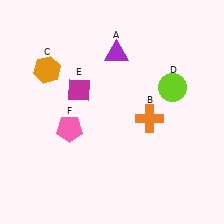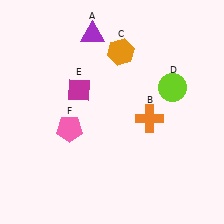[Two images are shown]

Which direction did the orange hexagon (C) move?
The orange hexagon (C) moved right.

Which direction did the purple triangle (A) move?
The purple triangle (A) moved left.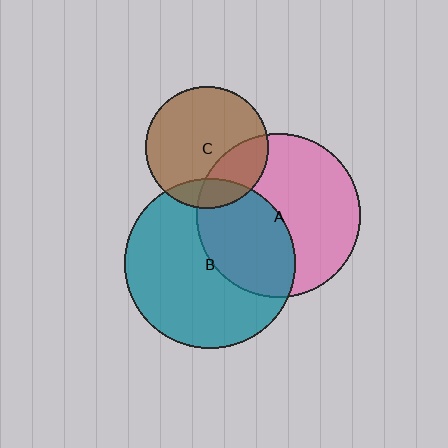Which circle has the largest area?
Circle B (teal).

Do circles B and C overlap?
Yes.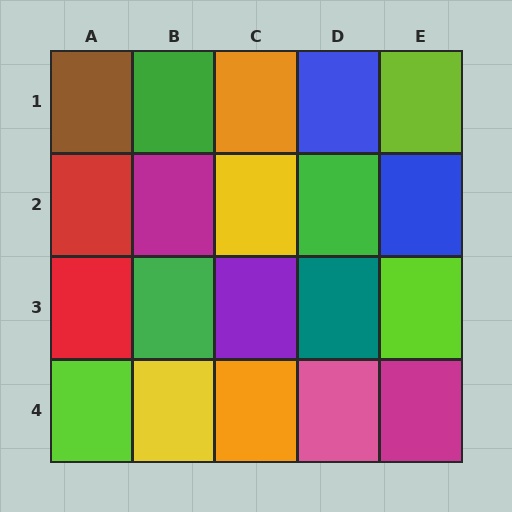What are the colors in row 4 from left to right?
Lime, yellow, orange, pink, magenta.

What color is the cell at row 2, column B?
Magenta.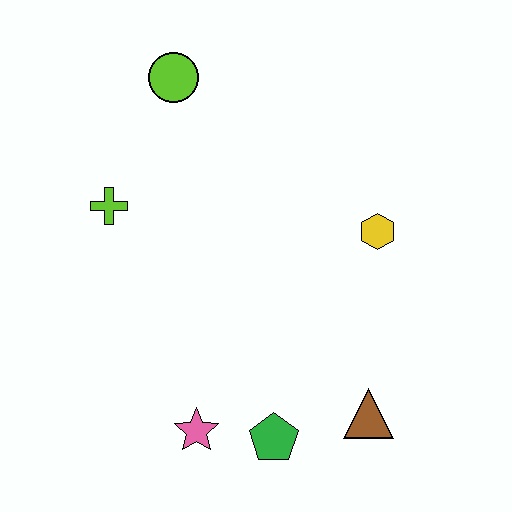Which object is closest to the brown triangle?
The green pentagon is closest to the brown triangle.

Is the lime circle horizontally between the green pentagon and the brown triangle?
No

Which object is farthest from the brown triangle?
The lime circle is farthest from the brown triangle.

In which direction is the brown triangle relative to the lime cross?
The brown triangle is to the right of the lime cross.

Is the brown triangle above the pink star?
Yes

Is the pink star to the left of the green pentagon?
Yes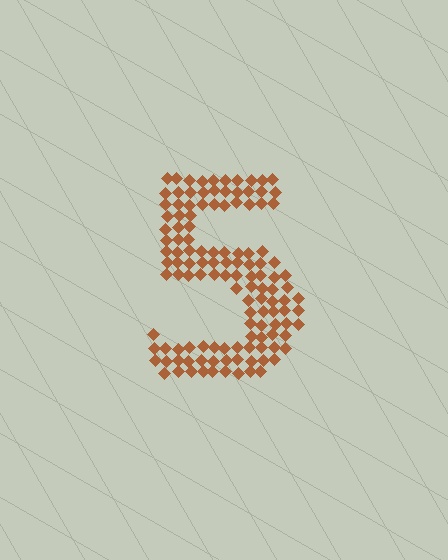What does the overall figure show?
The overall figure shows the digit 5.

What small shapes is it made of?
It is made of small diamonds.